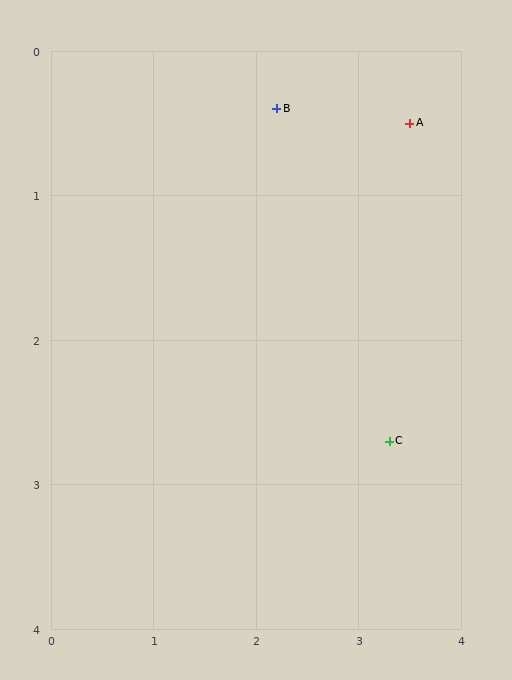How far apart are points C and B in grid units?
Points C and B are about 2.5 grid units apart.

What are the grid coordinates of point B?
Point B is at approximately (2.2, 0.4).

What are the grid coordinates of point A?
Point A is at approximately (3.5, 0.5).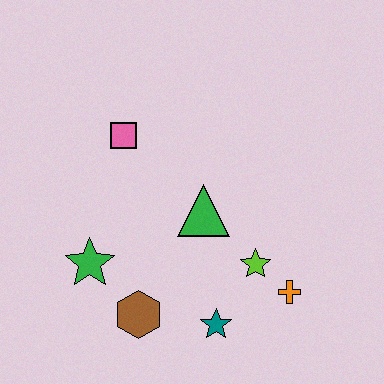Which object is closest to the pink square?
The green triangle is closest to the pink square.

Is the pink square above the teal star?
Yes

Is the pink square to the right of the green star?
Yes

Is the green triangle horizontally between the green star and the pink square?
No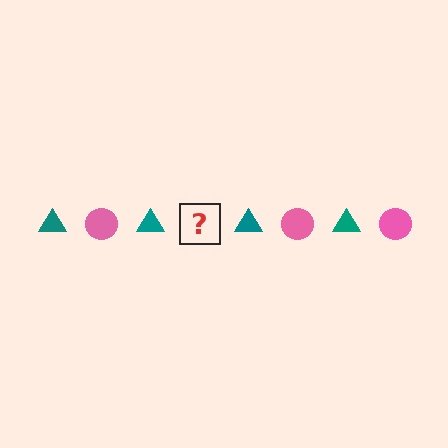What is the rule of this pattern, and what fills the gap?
The rule is that the pattern alternates between teal triangle and pink circle. The gap should be filled with a pink circle.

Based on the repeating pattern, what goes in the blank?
The blank should be a pink circle.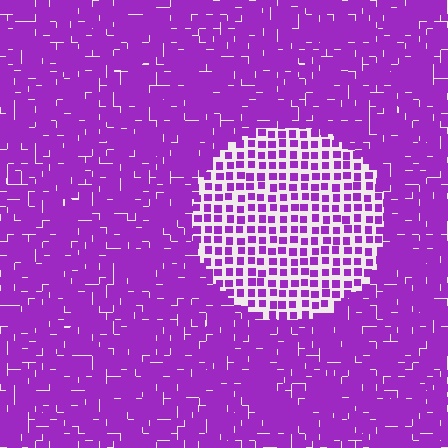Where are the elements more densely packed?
The elements are more densely packed outside the circle boundary.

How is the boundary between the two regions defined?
The boundary is defined by a change in element density (approximately 2.3x ratio). All elements are the same color, size, and shape.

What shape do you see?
I see a circle.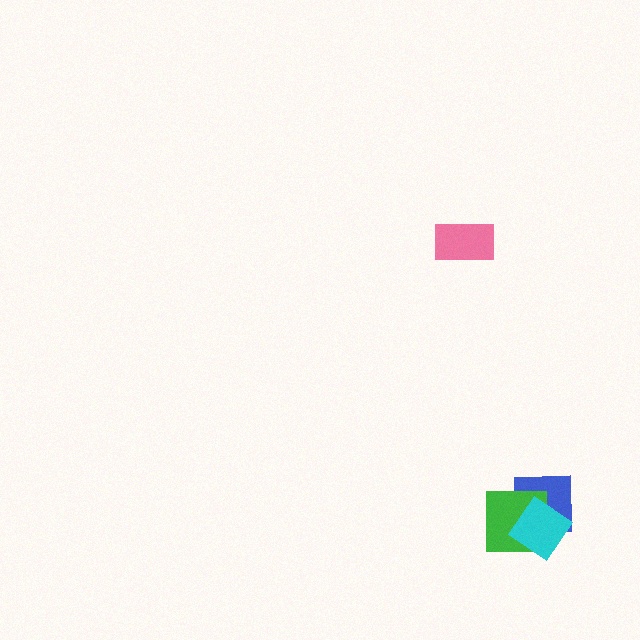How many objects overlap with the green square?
2 objects overlap with the green square.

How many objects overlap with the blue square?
2 objects overlap with the blue square.